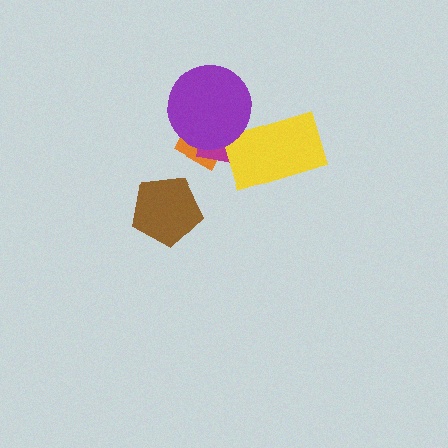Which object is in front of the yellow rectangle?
The purple circle is in front of the yellow rectangle.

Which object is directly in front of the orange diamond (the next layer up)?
The magenta rectangle is directly in front of the orange diamond.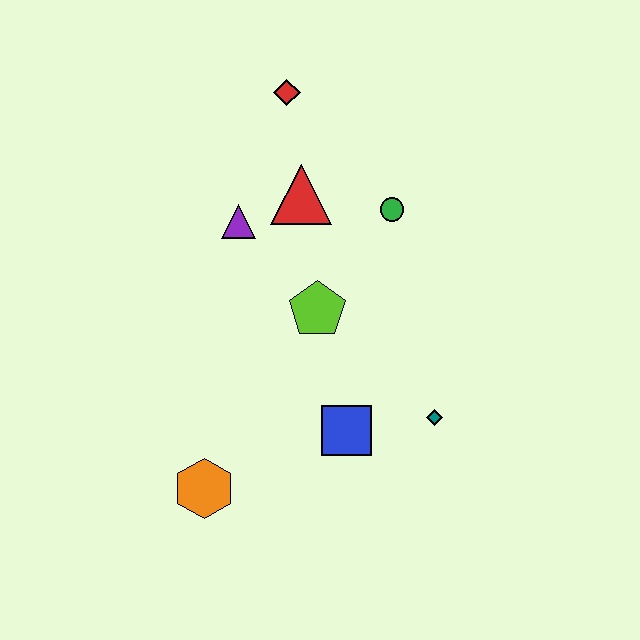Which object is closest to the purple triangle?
The red triangle is closest to the purple triangle.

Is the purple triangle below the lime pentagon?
No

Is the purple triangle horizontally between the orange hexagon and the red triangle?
Yes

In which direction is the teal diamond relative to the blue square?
The teal diamond is to the right of the blue square.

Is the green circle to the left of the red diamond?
No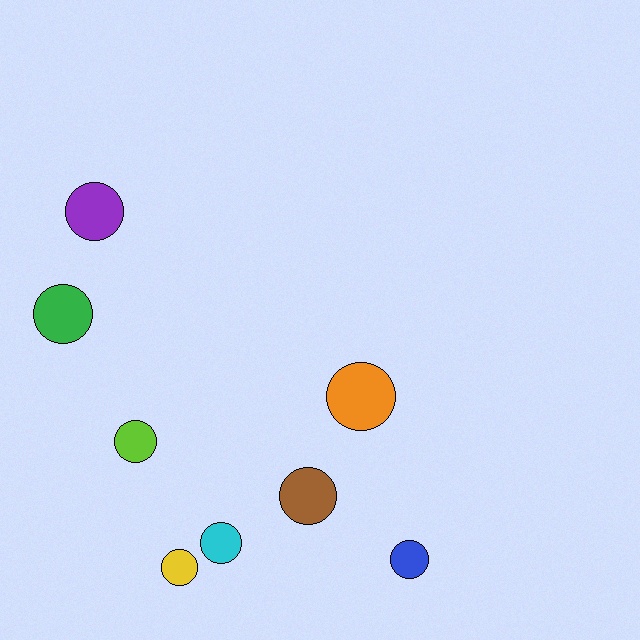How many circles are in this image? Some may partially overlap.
There are 8 circles.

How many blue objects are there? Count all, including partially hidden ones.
There is 1 blue object.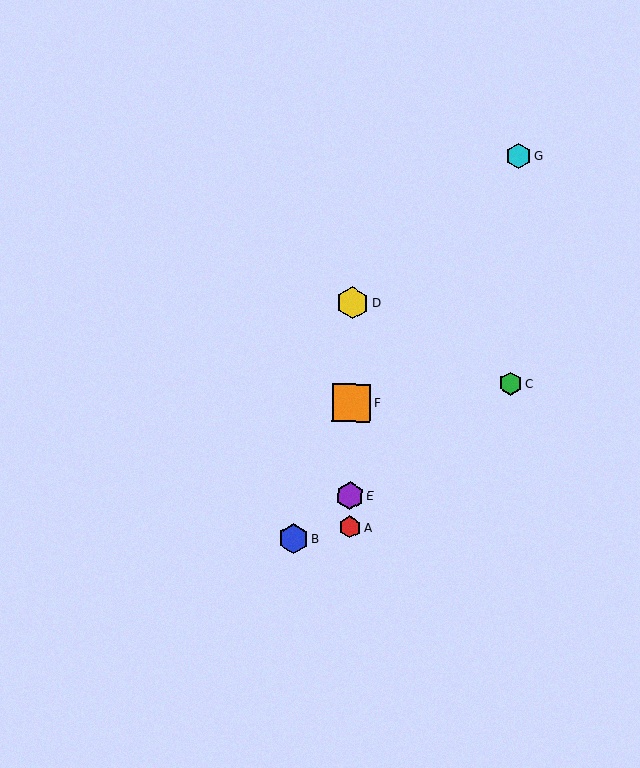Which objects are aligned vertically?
Objects A, D, E, F are aligned vertically.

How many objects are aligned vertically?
4 objects (A, D, E, F) are aligned vertically.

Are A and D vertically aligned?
Yes, both are at x≈350.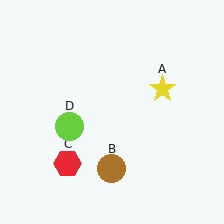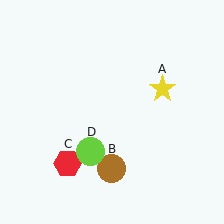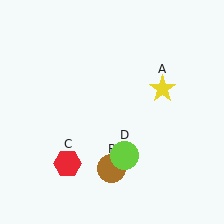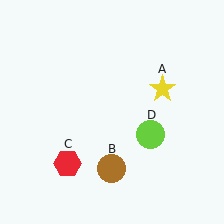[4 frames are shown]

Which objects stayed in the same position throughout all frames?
Yellow star (object A) and brown circle (object B) and red hexagon (object C) remained stationary.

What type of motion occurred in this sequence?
The lime circle (object D) rotated counterclockwise around the center of the scene.